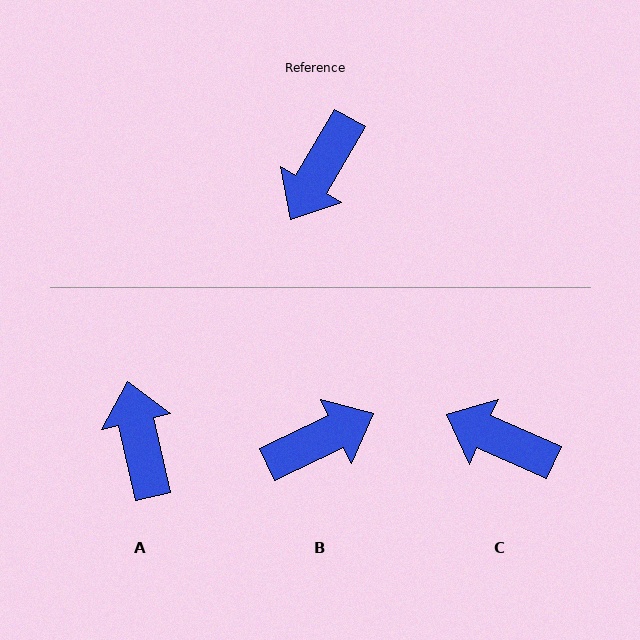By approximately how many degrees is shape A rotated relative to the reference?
Approximately 137 degrees clockwise.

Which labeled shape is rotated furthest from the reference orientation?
B, about 146 degrees away.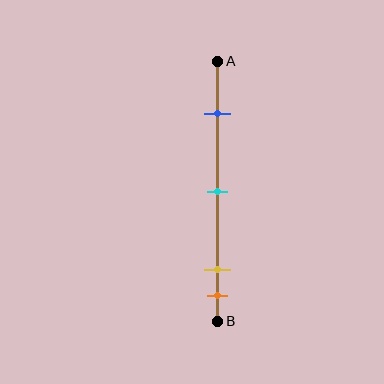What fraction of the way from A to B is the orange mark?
The orange mark is approximately 90% (0.9) of the way from A to B.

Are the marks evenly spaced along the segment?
No, the marks are not evenly spaced.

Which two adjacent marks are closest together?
The yellow and orange marks are the closest adjacent pair.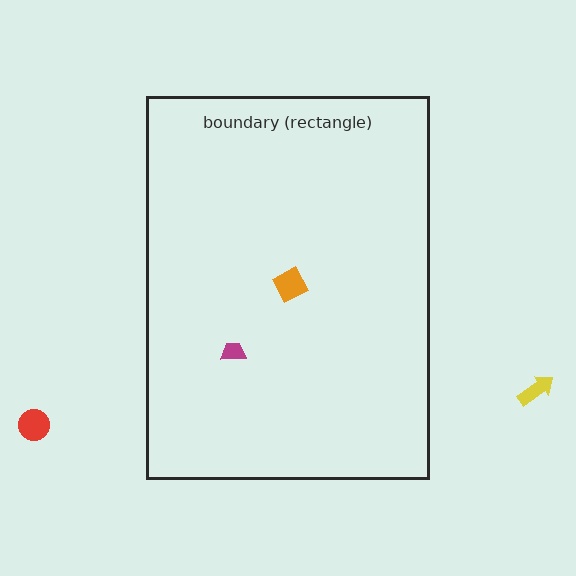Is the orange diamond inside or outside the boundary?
Inside.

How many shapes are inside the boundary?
2 inside, 2 outside.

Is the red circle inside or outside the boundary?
Outside.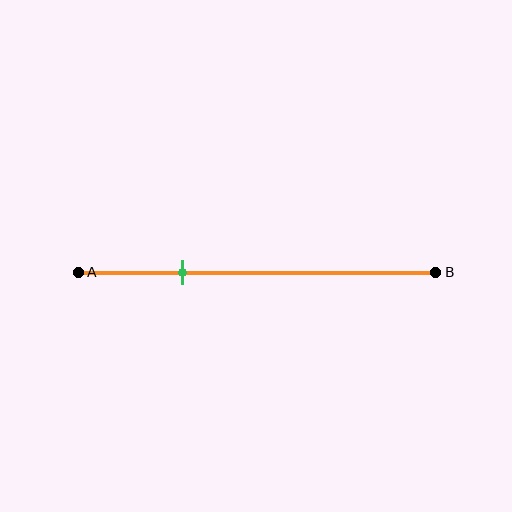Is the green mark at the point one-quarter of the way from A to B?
No, the mark is at about 30% from A, not at the 25% one-quarter point.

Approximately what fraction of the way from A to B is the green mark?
The green mark is approximately 30% of the way from A to B.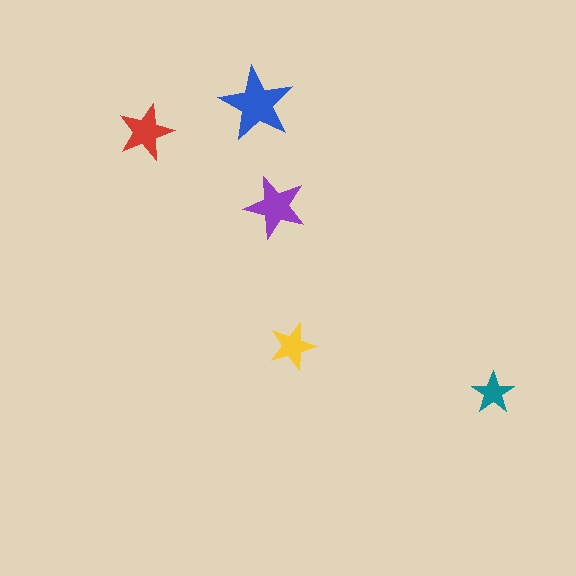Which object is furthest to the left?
The red star is leftmost.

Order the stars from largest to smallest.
the blue one, the purple one, the red one, the yellow one, the teal one.